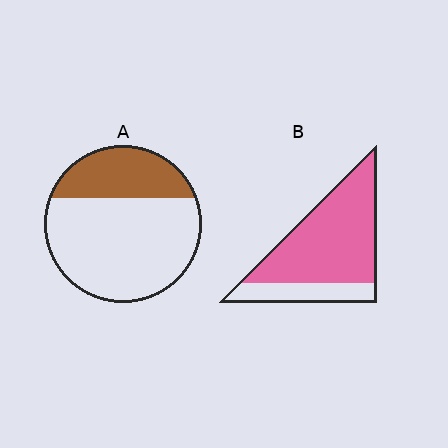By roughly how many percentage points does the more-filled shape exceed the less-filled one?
By roughly 45 percentage points (B over A).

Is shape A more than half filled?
No.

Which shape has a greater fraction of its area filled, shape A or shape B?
Shape B.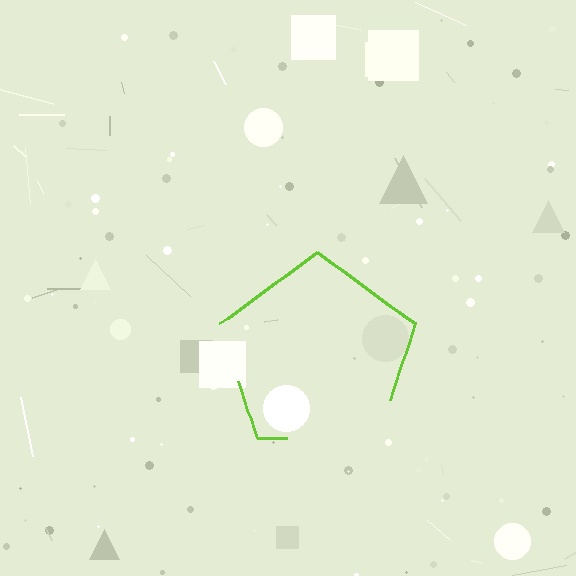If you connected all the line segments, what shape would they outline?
They would outline a pentagon.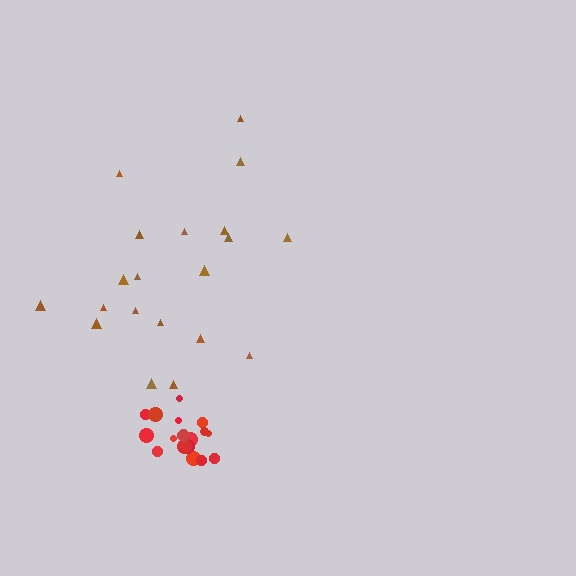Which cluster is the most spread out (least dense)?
Brown.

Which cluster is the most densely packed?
Red.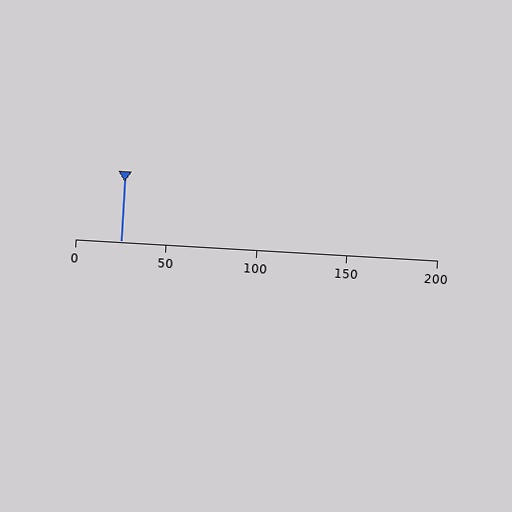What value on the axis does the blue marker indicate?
The marker indicates approximately 25.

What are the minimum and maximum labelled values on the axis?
The axis runs from 0 to 200.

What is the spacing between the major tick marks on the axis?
The major ticks are spaced 50 apart.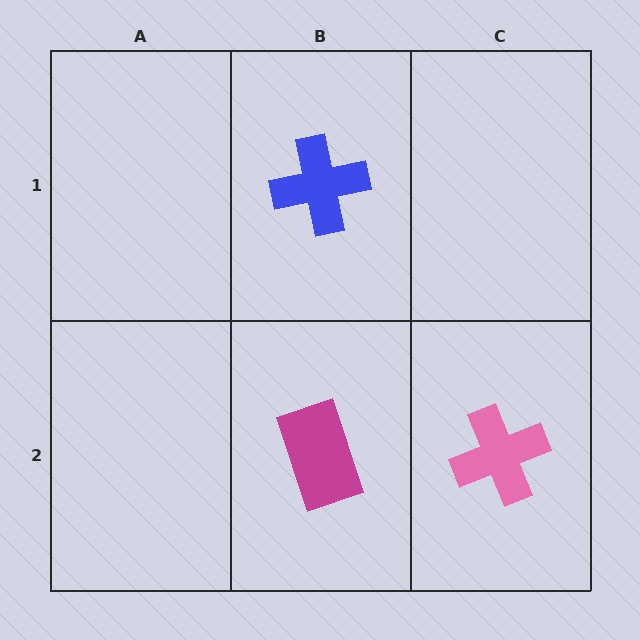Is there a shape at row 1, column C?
No, that cell is empty.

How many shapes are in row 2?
2 shapes.